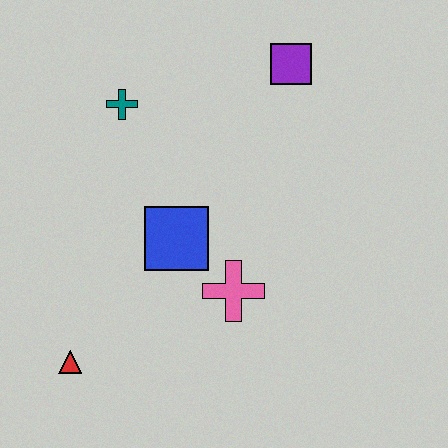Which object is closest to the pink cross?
The blue square is closest to the pink cross.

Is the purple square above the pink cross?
Yes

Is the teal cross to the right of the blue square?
No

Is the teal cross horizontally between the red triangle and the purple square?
Yes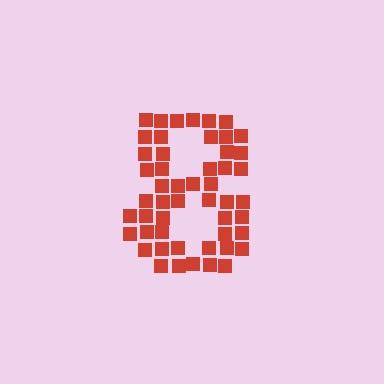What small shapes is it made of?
It is made of small squares.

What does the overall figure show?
The overall figure shows the digit 8.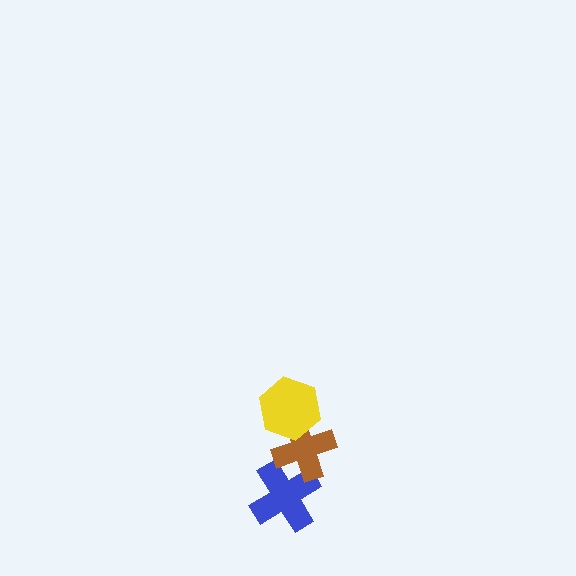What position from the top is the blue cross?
The blue cross is 3rd from the top.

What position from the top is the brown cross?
The brown cross is 2nd from the top.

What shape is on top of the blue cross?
The brown cross is on top of the blue cross.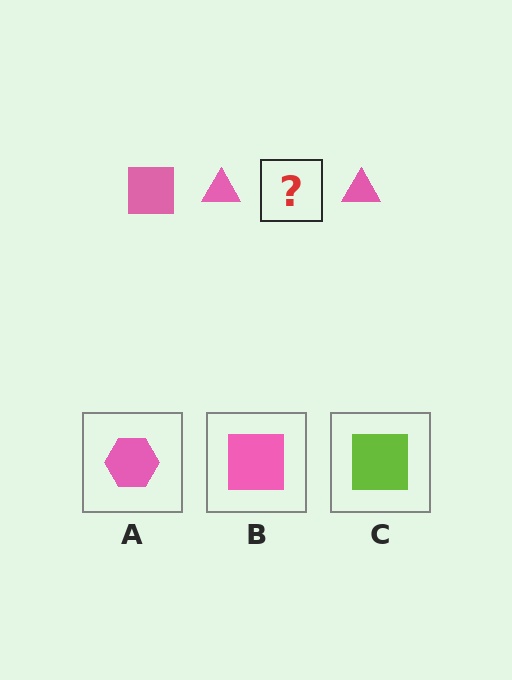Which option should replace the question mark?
Option B.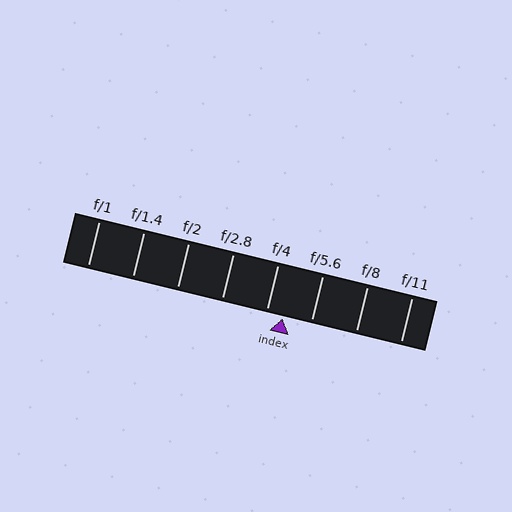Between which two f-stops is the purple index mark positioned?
The index mark is between f/4 and f/5.6.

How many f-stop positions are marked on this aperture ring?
There are 8 f-stop positions marked.